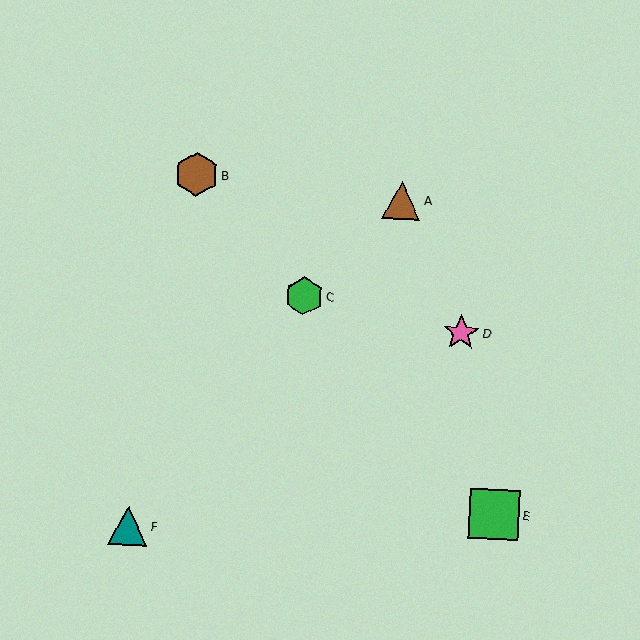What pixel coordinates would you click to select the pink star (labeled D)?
Click at (461, 333) to select the pink star D.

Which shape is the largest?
The green square (labeled E) is the largest.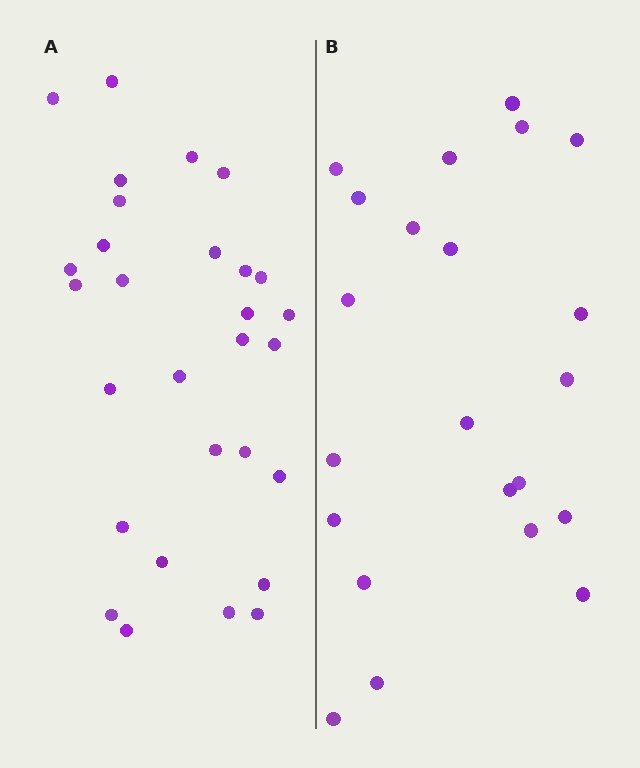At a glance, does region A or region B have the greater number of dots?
Region A (the left region) has more dots.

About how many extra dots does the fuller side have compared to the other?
Region A has roughly 8 or so more dots than region B.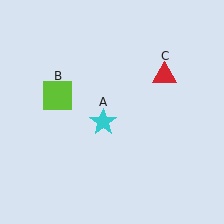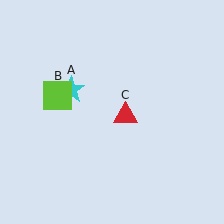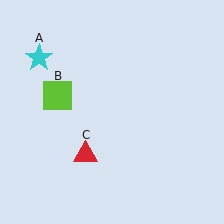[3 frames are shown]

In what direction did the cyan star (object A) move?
The cyan star (object A) moved up and to the left.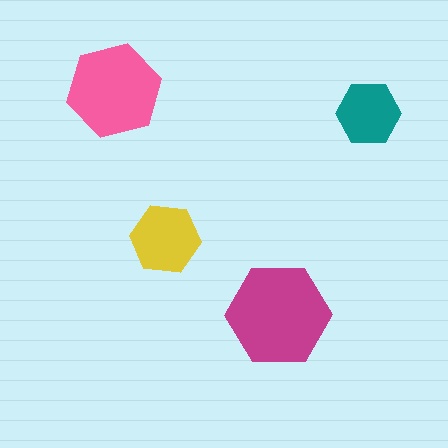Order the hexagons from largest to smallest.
the magenta one, the pink one, the yellow one, the teal one.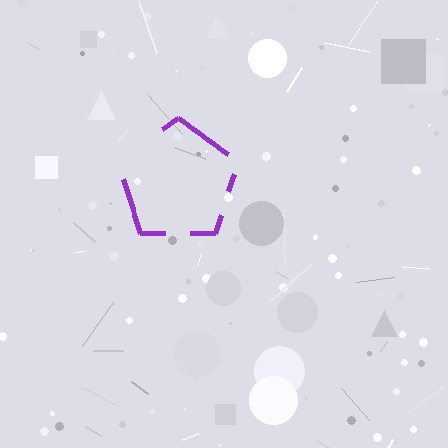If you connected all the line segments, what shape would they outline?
They would outline a pentagon.